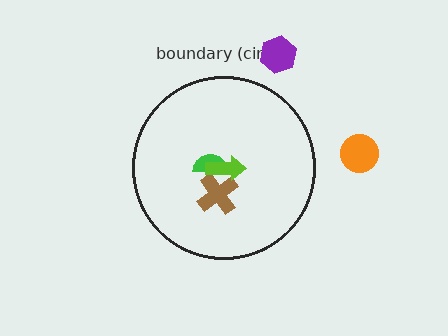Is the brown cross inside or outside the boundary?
Inside.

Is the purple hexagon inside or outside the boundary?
Outside.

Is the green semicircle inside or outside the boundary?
Inside.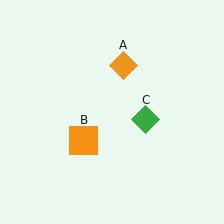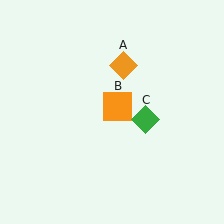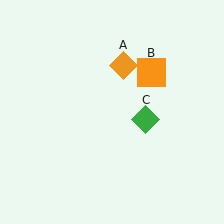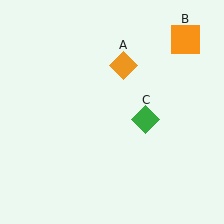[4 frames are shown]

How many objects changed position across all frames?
1 object changed position: orange square (object B).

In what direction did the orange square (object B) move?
The orange square (object B) moved up and to the right.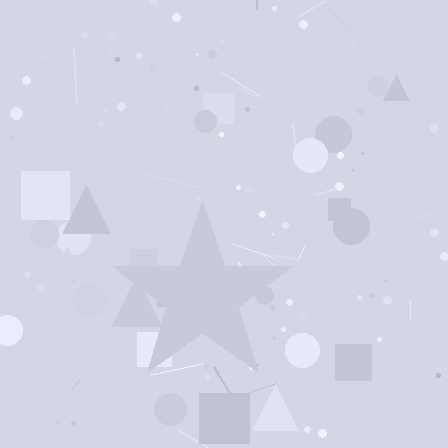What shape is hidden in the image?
A star is hidden in the image.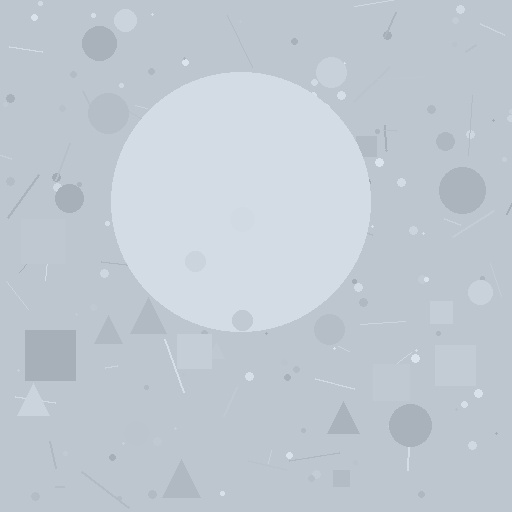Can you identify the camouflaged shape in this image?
The camouflaged shape is a circle.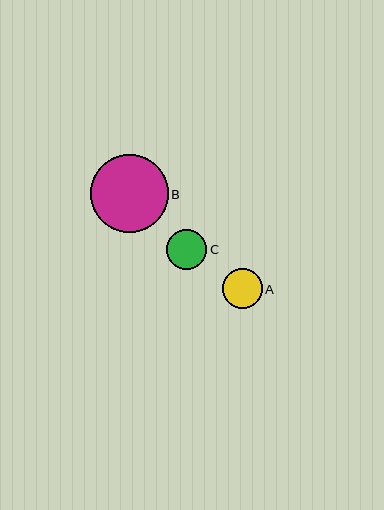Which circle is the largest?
Circle B is the largest with a size of approximately 78 pixels.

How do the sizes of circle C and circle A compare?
Circle C and circle A are approximately the same size.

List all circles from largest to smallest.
From largest to smallest: B, C, A.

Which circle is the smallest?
Circle A is the smallest with a size of approximately 40 pixels.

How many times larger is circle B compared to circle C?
Circle B is approximately 2.0 times the size of circle C.